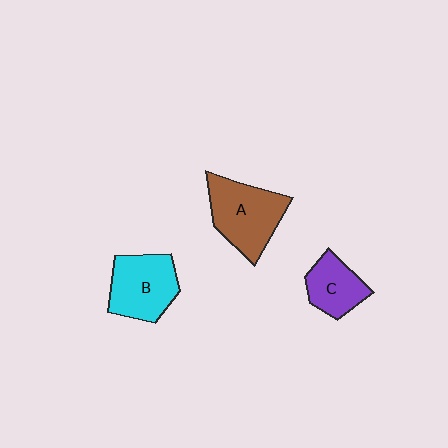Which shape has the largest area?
Shape A (brown).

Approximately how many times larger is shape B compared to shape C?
Approximately 1.4 times.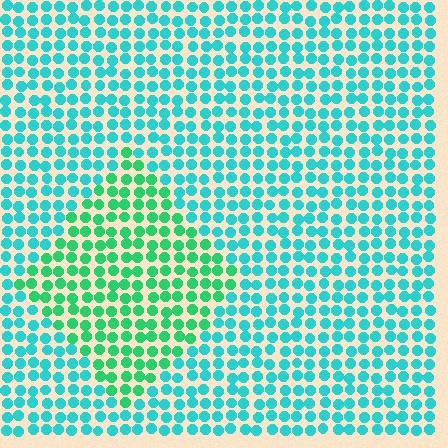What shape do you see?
I see a diamond.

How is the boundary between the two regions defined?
The boundary is defined purely by a slight shift in hue (about 35 degrees). Spacing, size, and orientation are identical on both sides.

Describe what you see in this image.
The image is filled with small cyan elements in a uniform arrangement. A diamond-shaped region is visible where the elements are tinted to a slightly different hue, forming a subtle color boundary.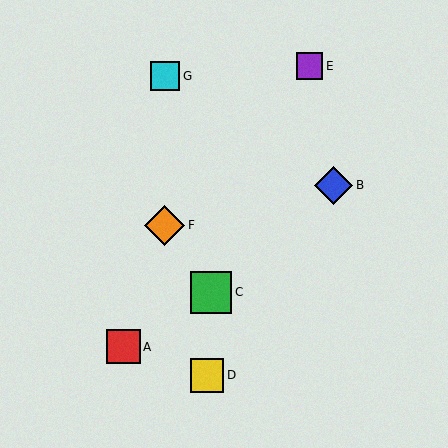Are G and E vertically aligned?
No, G is at x≈165 and E is at x≈309.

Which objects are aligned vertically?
Objects F, G are aligned vertically.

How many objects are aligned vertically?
2 objects (F, G) are aligned vertically.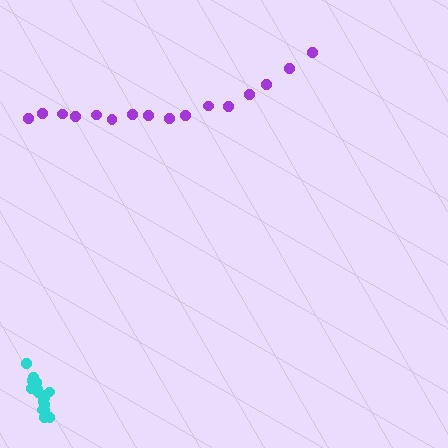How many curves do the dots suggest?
There are 2 distinct paths.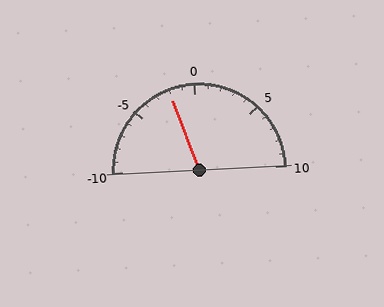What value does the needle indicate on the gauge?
The needle indicates approximately -2.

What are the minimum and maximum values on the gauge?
The gauge ranges from -10 to 10.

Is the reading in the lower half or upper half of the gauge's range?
The reading is in the lower half of the range (-10 to 10).